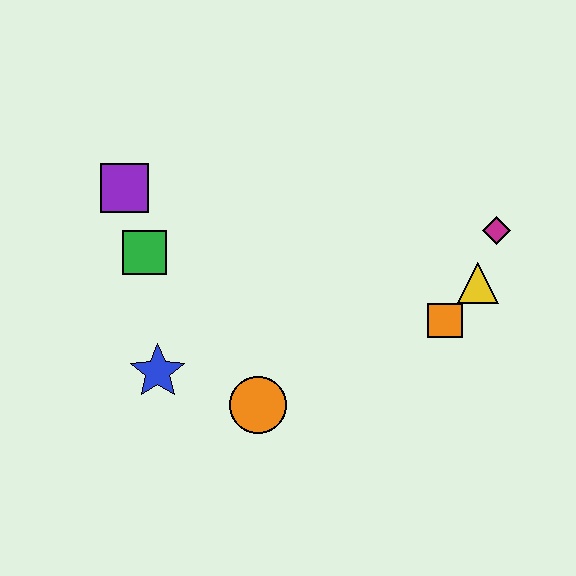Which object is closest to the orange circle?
The blue star is closest to the orange circle.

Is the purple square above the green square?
Yes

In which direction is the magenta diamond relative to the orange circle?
The magenta diamond is to the right of the orange circle.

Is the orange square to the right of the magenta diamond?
No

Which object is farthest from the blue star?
The magenta diamond is farthest from the blue star.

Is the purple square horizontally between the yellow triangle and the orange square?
No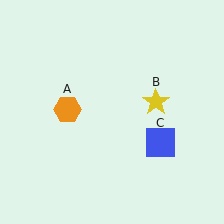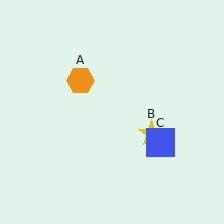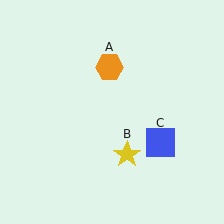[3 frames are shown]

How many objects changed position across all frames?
2 objects changed position: orange hexagon (object A), yellow star (object B).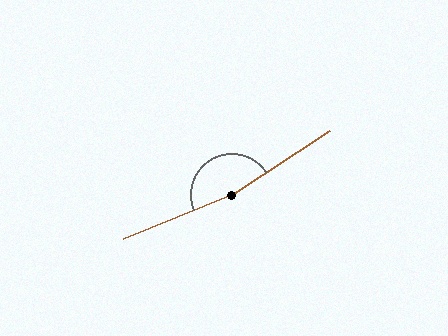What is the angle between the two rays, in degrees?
Approximately 169 degrees.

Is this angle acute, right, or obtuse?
It is obtuse.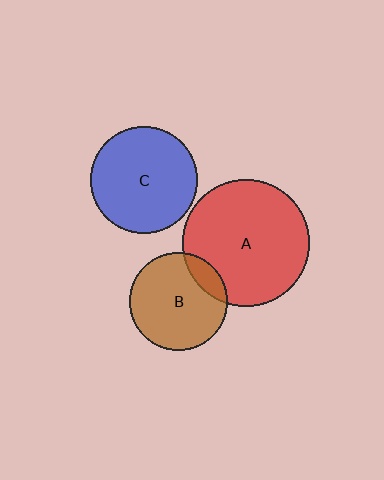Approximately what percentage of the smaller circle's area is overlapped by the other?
Approximately 15%.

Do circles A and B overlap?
Yes.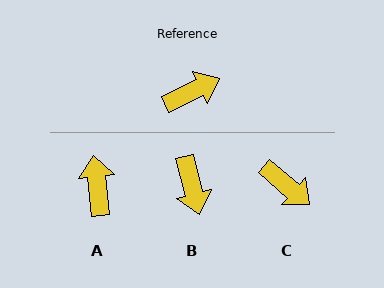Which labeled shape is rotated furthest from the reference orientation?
B, about 101 degrees away.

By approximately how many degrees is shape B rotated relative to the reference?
Approximately 101 degrees clockwise.